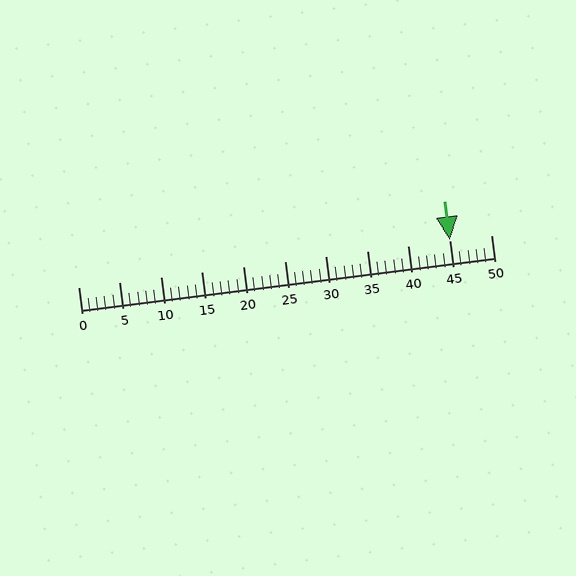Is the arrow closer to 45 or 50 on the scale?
The arrow is closer to 45.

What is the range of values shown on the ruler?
The ruler shows values from 0 to 50.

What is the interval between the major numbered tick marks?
The major tick marks are spaced 5 units apart.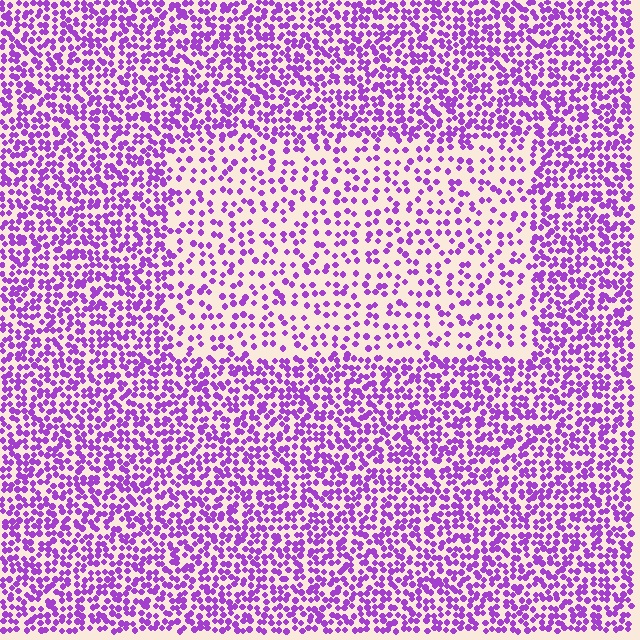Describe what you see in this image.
The image contains small purple elements arranged at two different densities. A rectangle-shaped region is visible where the elements are less densely packed than the surrounding area.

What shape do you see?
I see a rectangle.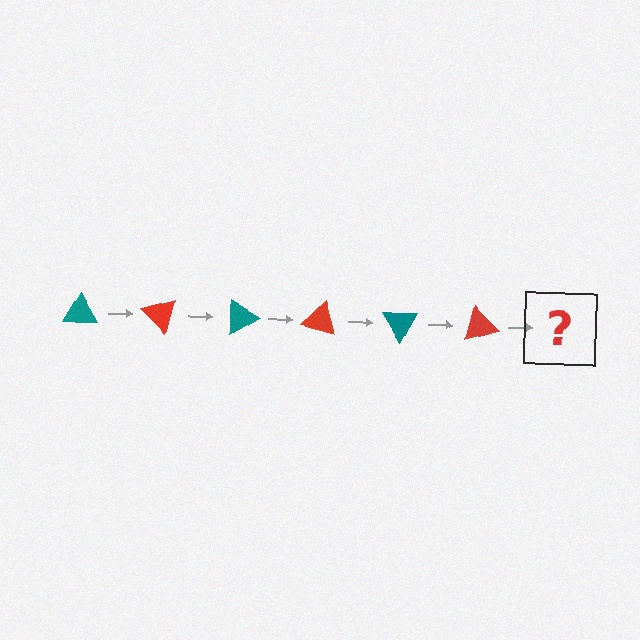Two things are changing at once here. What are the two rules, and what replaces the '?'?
The two rules are that it rotates 45 degrees each step and the color cycles through teal and red. The '?' should be a teal triangle, rotated 270 degrees from the start.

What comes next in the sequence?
The next element should be a teal triangle, rotated 270 degrees from the start.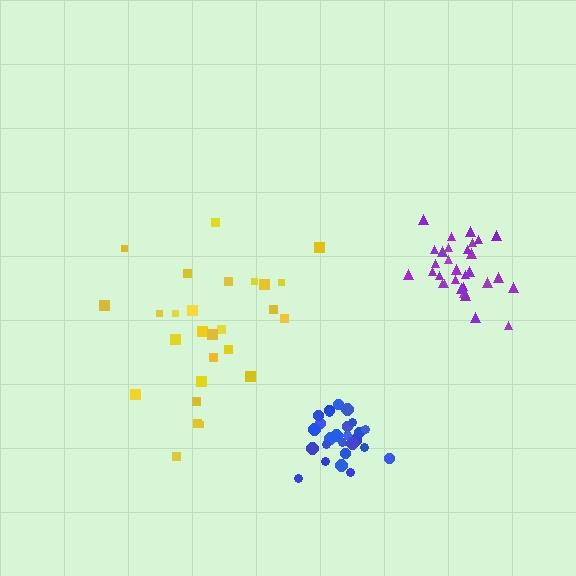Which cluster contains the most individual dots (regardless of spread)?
Purple (31).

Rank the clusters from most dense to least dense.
blue, purple, yellow.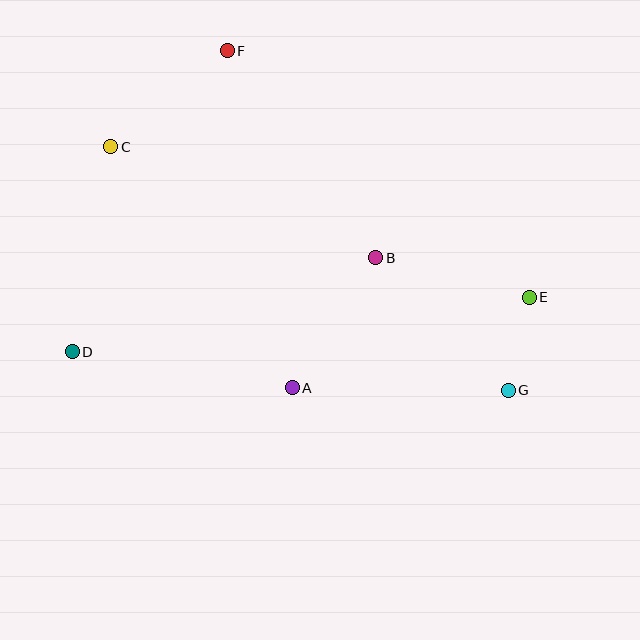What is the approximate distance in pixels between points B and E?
The distance between B and E is approximately 158 pixels.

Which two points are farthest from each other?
Points C and G are farthest from each other.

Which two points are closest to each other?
Points E and G are closest to each other.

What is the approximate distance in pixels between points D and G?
The distance between D and G is approximately 438 pixels.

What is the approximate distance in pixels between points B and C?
The distance between B and C is approximately 287 pixels.